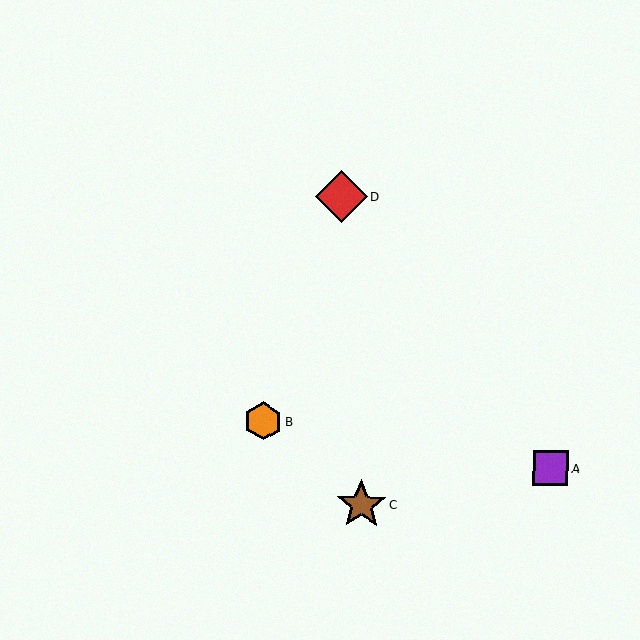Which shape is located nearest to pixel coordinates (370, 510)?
The brown star (labeled C) at (362, 505) is nearest to that location.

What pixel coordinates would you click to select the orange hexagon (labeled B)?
Click at (263, 421) to select the orange hexagon B.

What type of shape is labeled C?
Shape C is a brown star.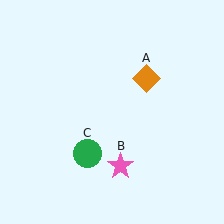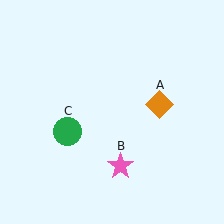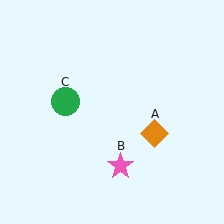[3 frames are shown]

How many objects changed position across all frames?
2 objects changed position: orange diamond (object A), green circle (object C).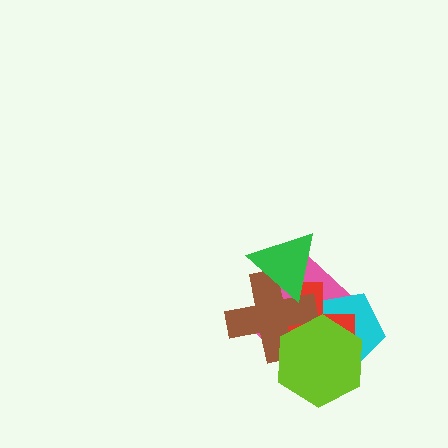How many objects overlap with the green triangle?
3 objects overlap with the green triangle.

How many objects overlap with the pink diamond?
5 objects overlap with the pink diamond.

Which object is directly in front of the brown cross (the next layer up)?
The green triangle is directly in front of the brown cross.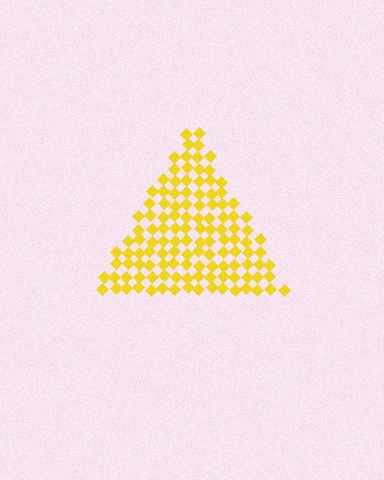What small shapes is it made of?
It is made of small diamonds.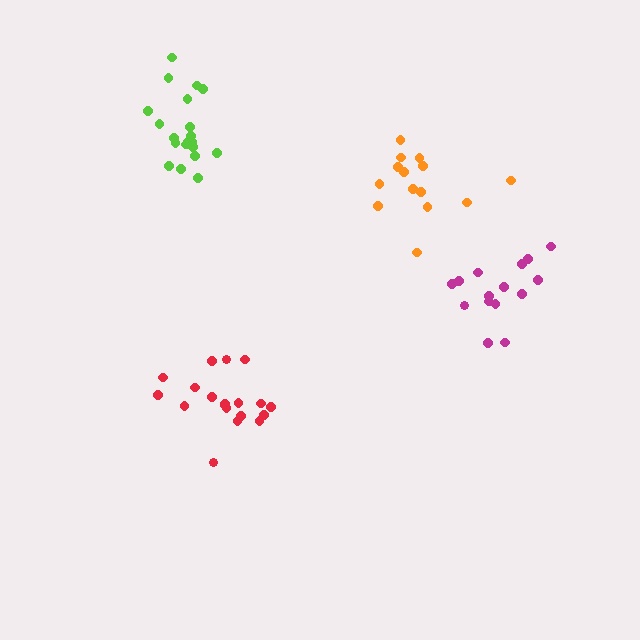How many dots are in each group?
Group 1: 20 dots, Group 2: 14 dots, Group 3: 19 dots, Group 4: 15 dots (68 total).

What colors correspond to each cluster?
The clusters are colored: lime, orange, red, magenta.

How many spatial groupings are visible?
There are 4 spatial groupings.